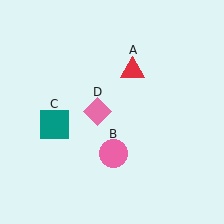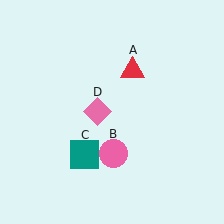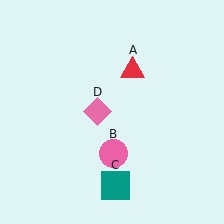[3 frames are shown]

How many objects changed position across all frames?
1 object changed position: teal square (object C).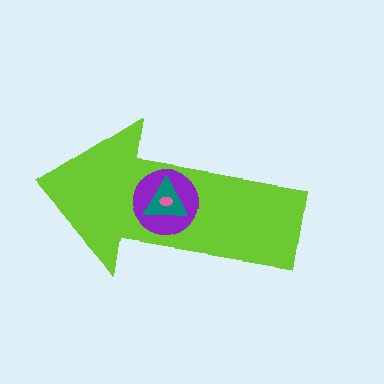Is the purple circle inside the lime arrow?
Yes.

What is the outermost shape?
The lime arrow.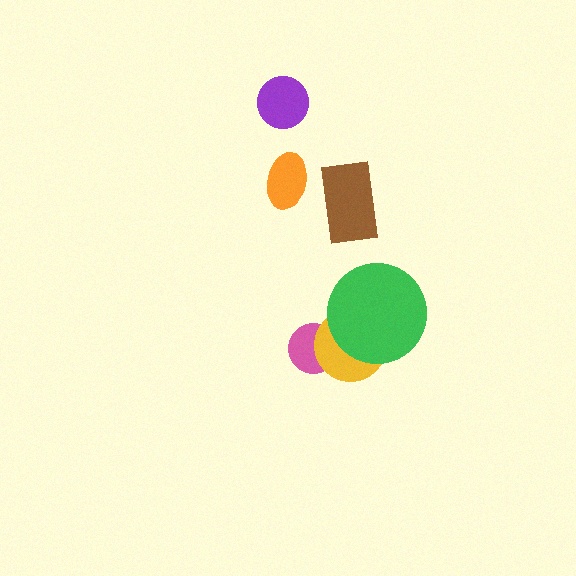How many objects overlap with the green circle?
1 object overlaps with the green circle.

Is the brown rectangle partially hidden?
No, no other shape covers it.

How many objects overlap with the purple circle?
0 objects overlap with the purple circle.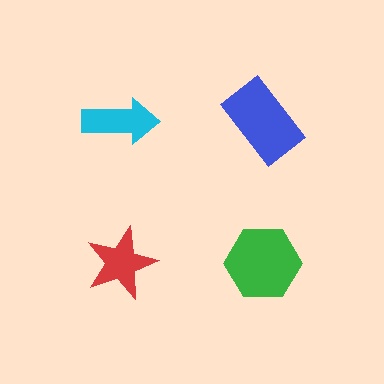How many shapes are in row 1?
2 shapes.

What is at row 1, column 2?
A blue rectangle.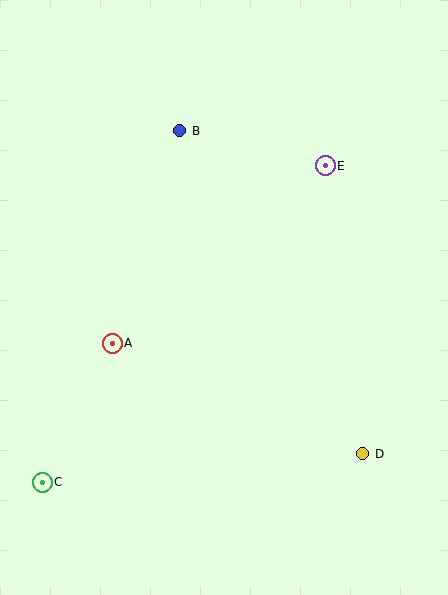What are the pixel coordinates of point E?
Point E is at (325, 166).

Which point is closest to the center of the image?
Point A at (112, 343) is closest to the center.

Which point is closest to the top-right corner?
Point E is closest to the top-right corner.